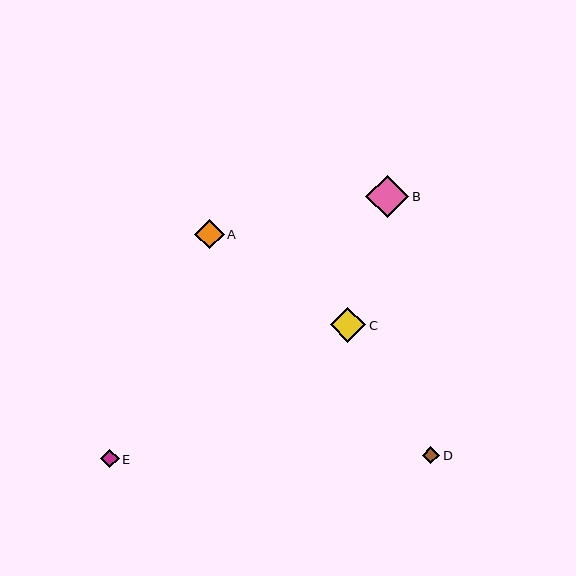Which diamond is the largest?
Diamond B is the largest with a size of approximately 43 pixels.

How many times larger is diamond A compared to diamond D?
Diamond A is approximately 1.7 times the size of diamond D.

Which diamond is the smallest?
Diamond D is the smallest with a size of approximately 17 pixels.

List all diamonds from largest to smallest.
From largest to smallest: B, C, A, E, D.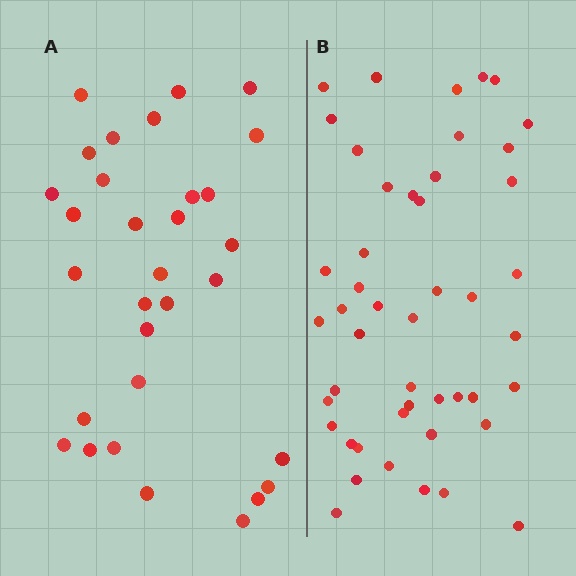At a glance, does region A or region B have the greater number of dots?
Region B (the right region) has more dots.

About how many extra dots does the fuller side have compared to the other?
Region B has approximately 15 more dots than region A.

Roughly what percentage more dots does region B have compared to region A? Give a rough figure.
About 50% more.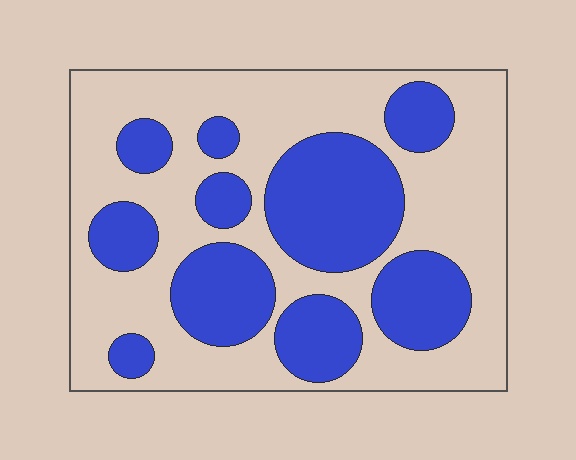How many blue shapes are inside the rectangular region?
10.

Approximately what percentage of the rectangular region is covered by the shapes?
Approximately 40%.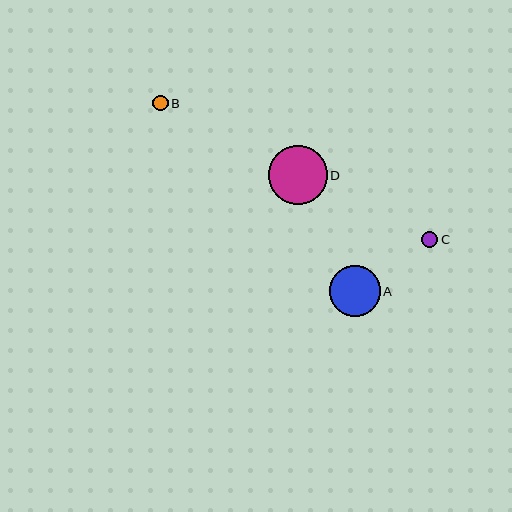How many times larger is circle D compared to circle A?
Circle D is approximately 1.1 times the size of circle A.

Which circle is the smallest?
Circle B is the smallest with a size of approximately 16 pixels.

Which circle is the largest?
Circle D is the largest with a size of approximately 59 pixels.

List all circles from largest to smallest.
From largest to smallest: D, A, C, B.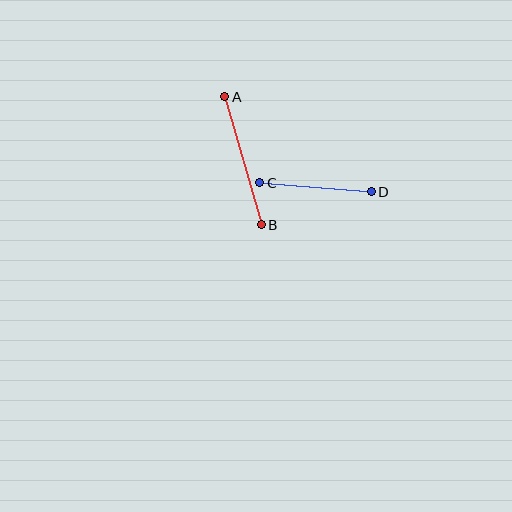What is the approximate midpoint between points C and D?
The midpoint is at approximately (316, 187) pixels.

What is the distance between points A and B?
The distance is approximately 133 pixels.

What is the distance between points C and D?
The distance is approximately 112 pixels.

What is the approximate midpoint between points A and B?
The midpoint is at approximately (243, 161) pixels.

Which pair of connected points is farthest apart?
Points A and B are farthest apart.